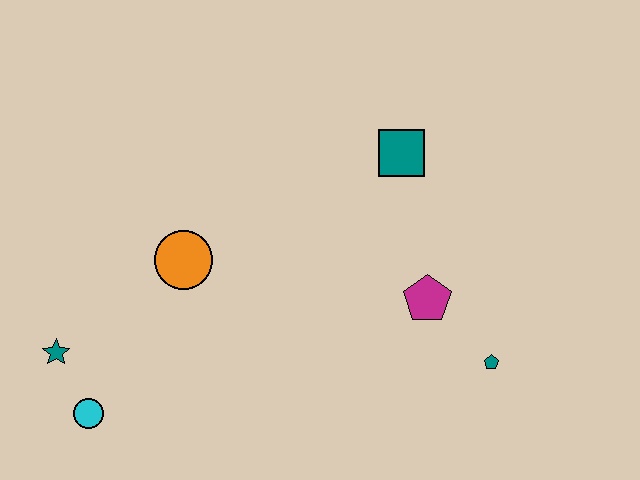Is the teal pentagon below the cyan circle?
No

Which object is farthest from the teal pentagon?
The teal star is farthest from the teal pentagon.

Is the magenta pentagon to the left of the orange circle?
No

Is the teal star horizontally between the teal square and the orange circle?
No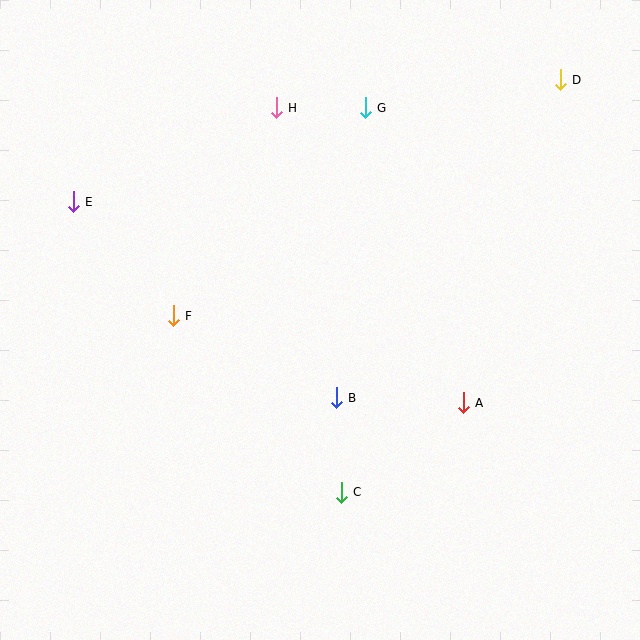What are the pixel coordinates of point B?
Point B is at (336, 398).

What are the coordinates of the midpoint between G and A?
The midpoint between G and A is at (414, 255).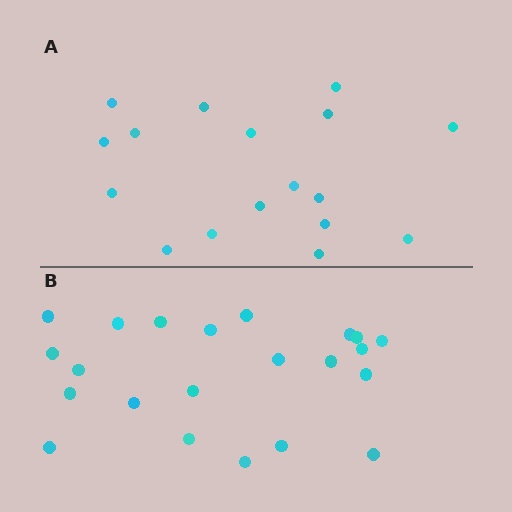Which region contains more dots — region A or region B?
Region B (the bottom region) has more dots.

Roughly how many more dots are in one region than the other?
Region B has about 5 more dots than region A.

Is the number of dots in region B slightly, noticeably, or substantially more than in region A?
Region B has noticeably more, but not dramatically so. The ratio is roughly 1.3 to 1.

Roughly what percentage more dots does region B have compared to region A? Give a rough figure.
About 30% more.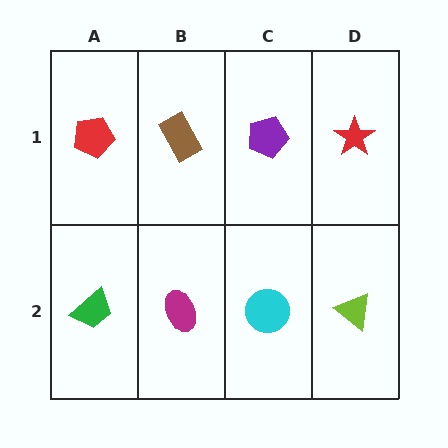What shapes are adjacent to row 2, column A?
A red pentagon (row 1, column A), a magenta ellipse (row 2, column B).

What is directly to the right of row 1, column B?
A purple pentagon.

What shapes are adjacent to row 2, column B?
A brown rectangle (row 1, column B), a green trapezoid (row 2, column A), a cyan circle (row 2, column C).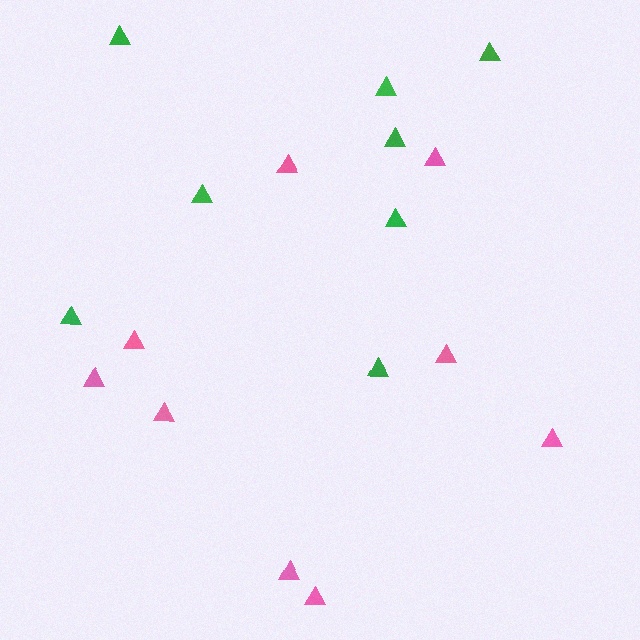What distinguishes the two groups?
There are 2 groups: one group of pink triangles (9) and one group of green triangles (8).